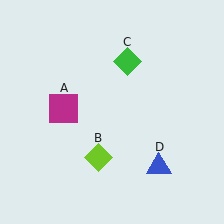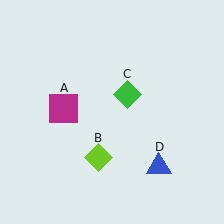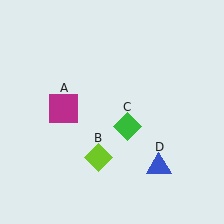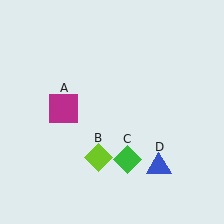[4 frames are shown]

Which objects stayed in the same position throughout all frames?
Magenta square (object A) and lime diamond (object B) and blue triangle (object D) remained stationary.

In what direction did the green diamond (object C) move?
The green diamond (object C) moved down.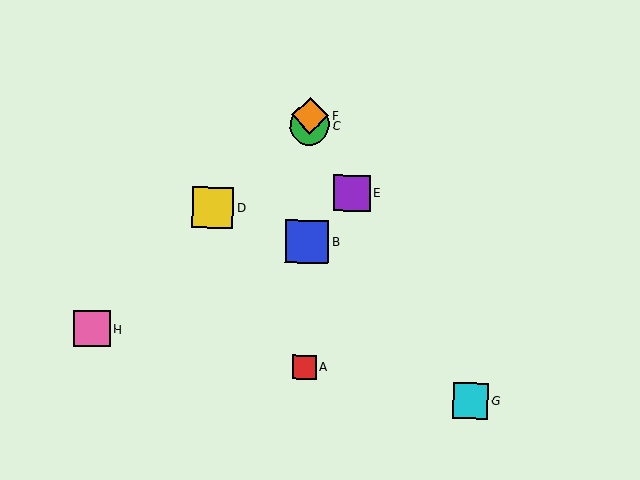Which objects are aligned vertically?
Objects A, B, C, F are aligned vertically.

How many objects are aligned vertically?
4 objects (A, B, C, F) are aligned vertically.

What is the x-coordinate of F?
Object F is at x≈310.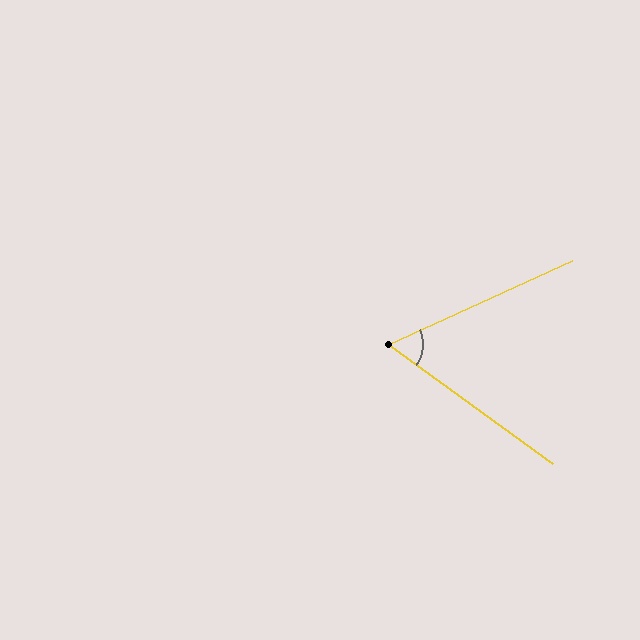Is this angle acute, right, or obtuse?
It is acute.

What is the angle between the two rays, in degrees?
Approximately 60 degrees.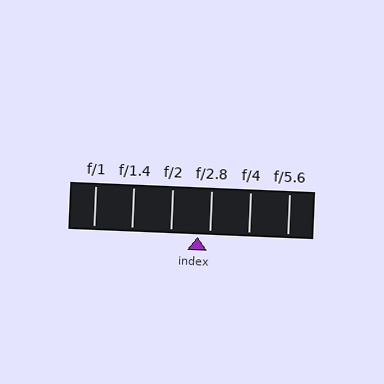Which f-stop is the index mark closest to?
The index mark is closest to f/2.8.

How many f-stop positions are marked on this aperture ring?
There are 6 f-stop positions marked.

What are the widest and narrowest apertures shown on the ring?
The widest aperture shown is f/1 and the narrowest is f/5.6.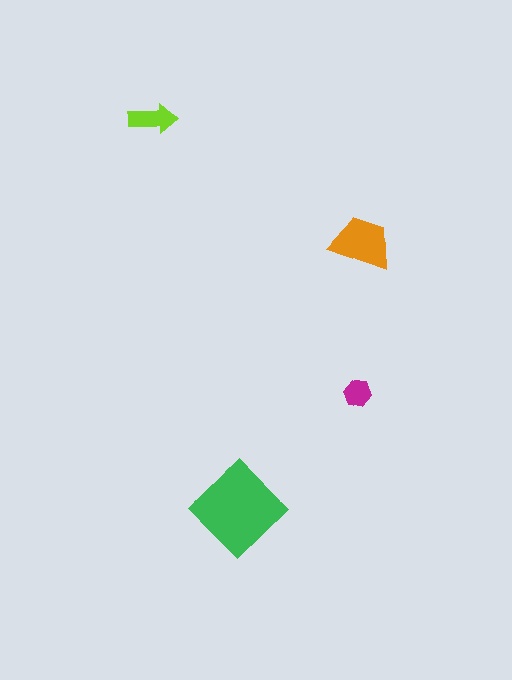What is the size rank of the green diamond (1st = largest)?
1st.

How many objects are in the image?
There are 4 objects in the image.